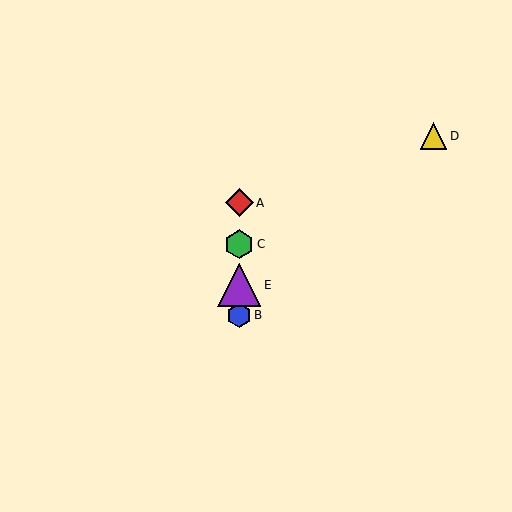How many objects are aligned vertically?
4 objects (A, B, C, E) are aligned vertically.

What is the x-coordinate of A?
Object A is at x≈239.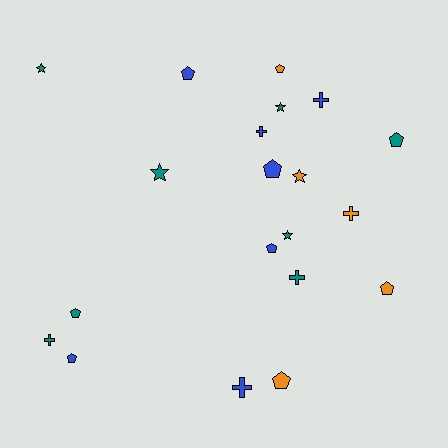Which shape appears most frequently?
Pentagon, with 9 objects.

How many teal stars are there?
There are 4 teal stars.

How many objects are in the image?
There are 20 objects.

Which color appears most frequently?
Teal, with 8 objects.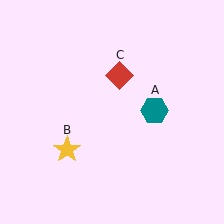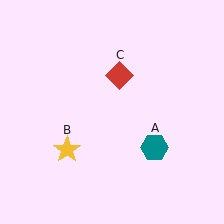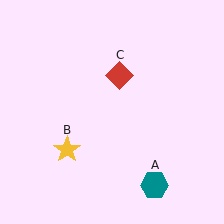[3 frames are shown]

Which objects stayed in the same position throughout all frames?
Yellow star (object B) and red diamond (object C) remained stationary.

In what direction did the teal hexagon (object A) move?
The teal hexagon (object A) moved down.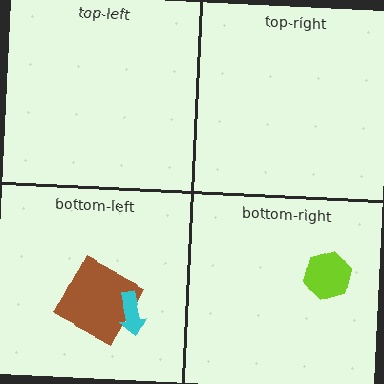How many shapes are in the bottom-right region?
1.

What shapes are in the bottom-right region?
The lime hexagon.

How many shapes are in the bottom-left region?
2.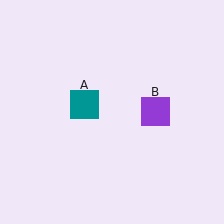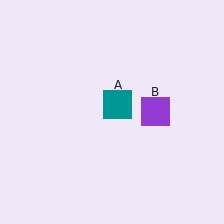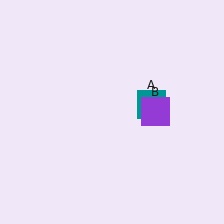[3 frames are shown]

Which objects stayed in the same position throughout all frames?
Purple square (object B) remained stationary.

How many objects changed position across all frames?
1 object changed position: teal square (object A).